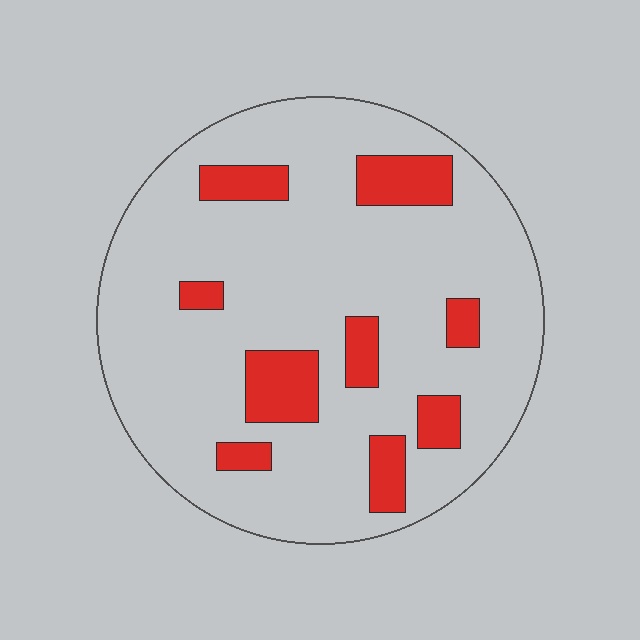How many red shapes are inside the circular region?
9.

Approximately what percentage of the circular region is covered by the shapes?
Approximately 15%.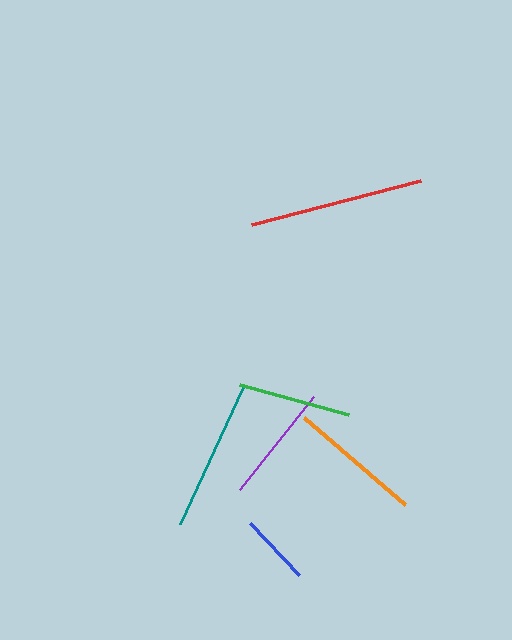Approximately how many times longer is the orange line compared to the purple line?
The orange line is approximately 1.1 times the length of the purple line.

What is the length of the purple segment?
The purple segment is approximately 118 pixels long.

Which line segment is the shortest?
The blue line is the shortest at approximately 71 pixels.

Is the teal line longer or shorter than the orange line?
The teal line is longer than the orange line.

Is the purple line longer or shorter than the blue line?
The purple line is longer than the blue line.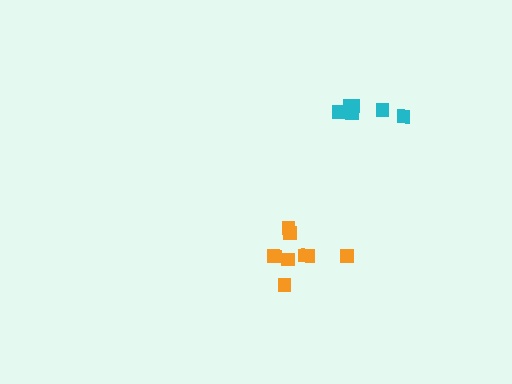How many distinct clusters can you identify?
There are 2 distinct clusters.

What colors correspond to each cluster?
The clusters are colored: cyan, orange.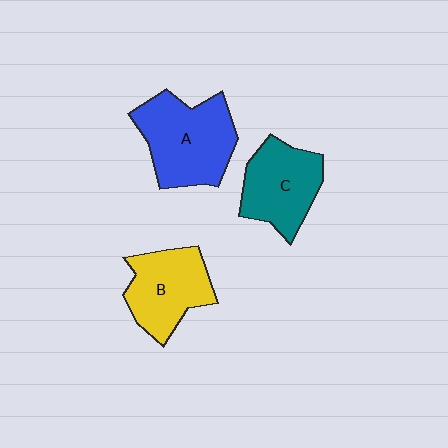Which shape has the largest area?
Shape A (blue).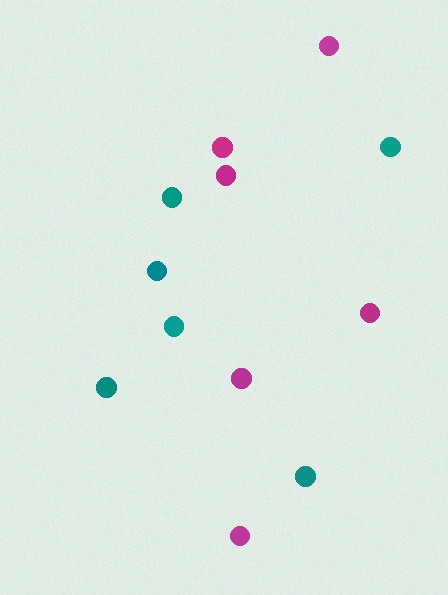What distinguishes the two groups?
There are 2 groups: one group of teal circles (6) and one group of magenta circles (6).